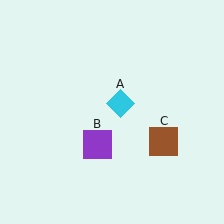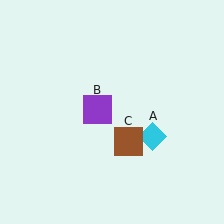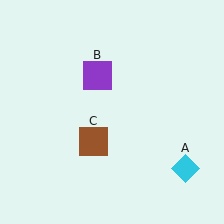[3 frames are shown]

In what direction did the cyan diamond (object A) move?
The cyan diamond (object A) moved down and to the right.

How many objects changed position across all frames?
3 objects changed position: cyan diamond (object A), purple square (object B), brown square (object C).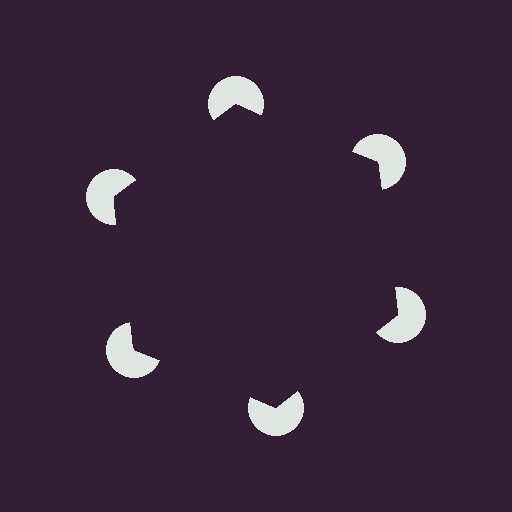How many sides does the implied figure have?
6 sides.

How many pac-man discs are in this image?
There are 6 — one at each vertex of the illusory hexagon.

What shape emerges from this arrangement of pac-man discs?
An illusory hexagon — its edges are inferred from the aligned wedge cuts in the pac-man discs, not physically drawn.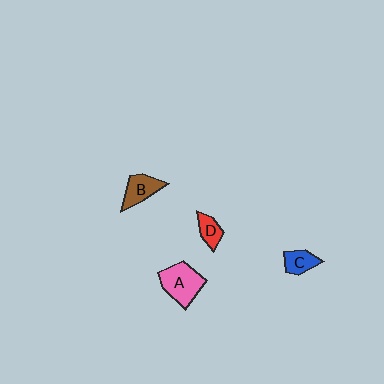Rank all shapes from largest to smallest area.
From largest to smallest: A (pink), B (brown), C (blue), D (red).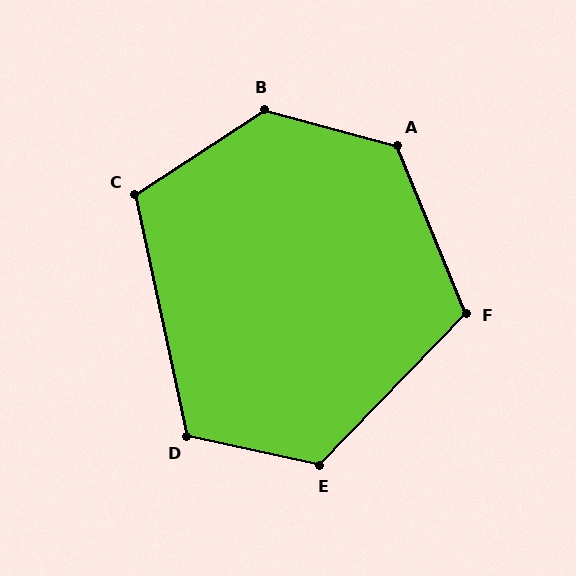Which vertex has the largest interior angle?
B, at approximately 132 degrees.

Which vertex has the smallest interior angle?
C, at approximately 111 degrees.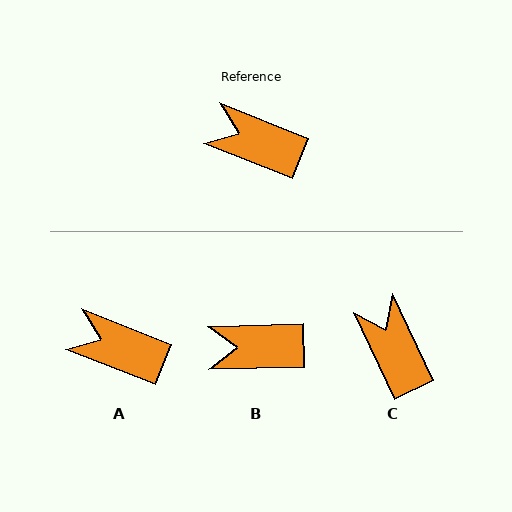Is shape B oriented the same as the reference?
No, it is off by about 23 degrees.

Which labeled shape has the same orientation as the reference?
A.